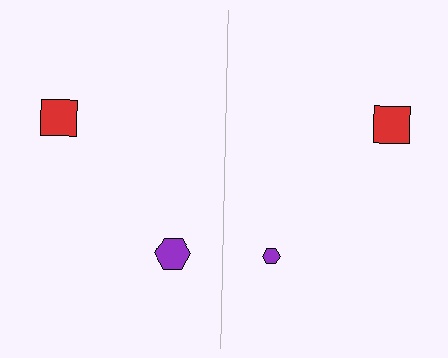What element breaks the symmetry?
The purple hexagon on the right side has a different size than its mirror counterpart.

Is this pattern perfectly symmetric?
No, the pattern is not perfectly symmetric. The purple hexagon on the right side has a different size than its mirror counterpart.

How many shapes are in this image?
There are 4 shapes in this image.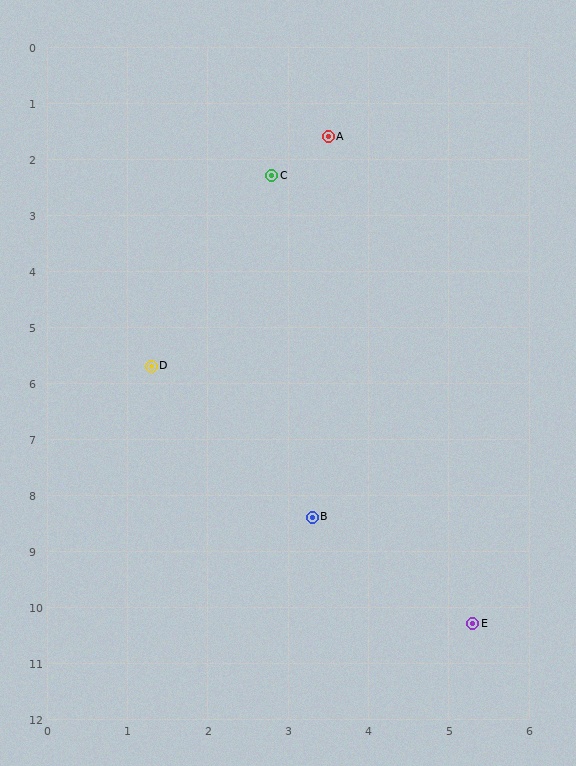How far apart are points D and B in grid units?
Points D and B are about 3.4 grid units apart.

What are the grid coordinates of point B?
Point B is at approximately (3.3, 8.4).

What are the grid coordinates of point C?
Point C is at approximately (2.8, 2.3).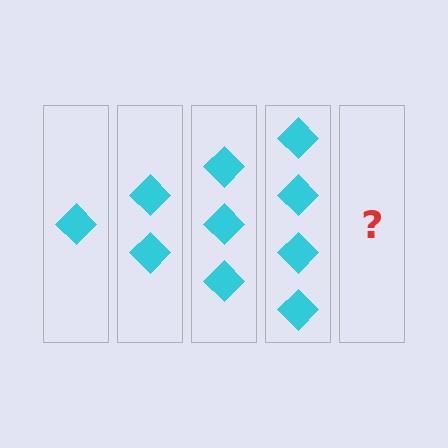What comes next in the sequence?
The next element should be 5 diamonds.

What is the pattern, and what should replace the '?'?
The pattern is that each step adds one more diamond. The '?' should be 5 diamonds.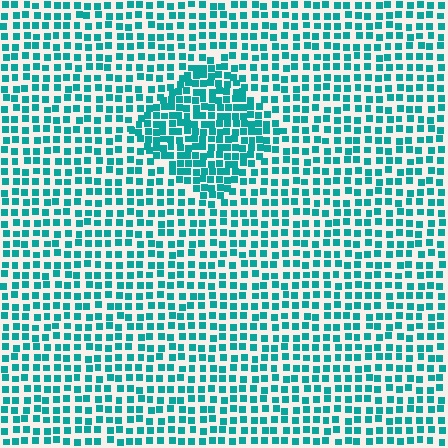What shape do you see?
I see a diamond.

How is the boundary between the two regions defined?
The boundary is defined by a change in element density (approximately 1.7x ratio). All elements are the same color, size, and shape.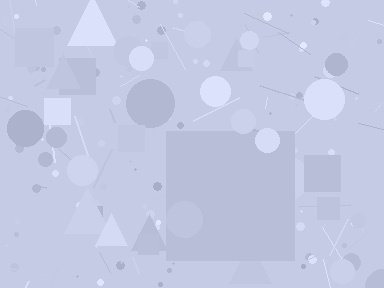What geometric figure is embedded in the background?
A square is embedded in the background.